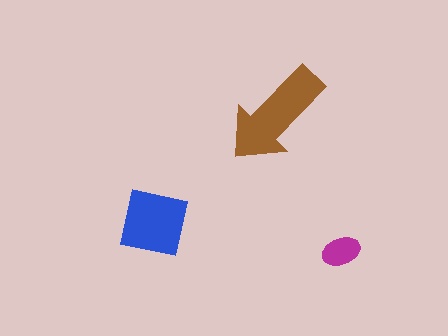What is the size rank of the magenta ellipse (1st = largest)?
3rd.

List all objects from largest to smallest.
The brown arrow, the blue square, the magenta ellipse.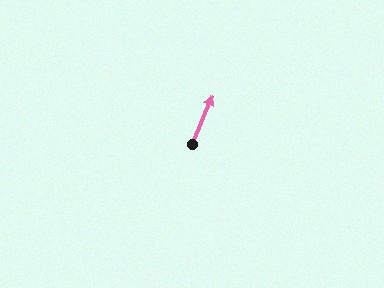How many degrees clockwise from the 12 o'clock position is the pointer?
Approximately 23 degrees.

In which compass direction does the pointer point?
Northeast.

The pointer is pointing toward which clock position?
Roughly 1 o'clock.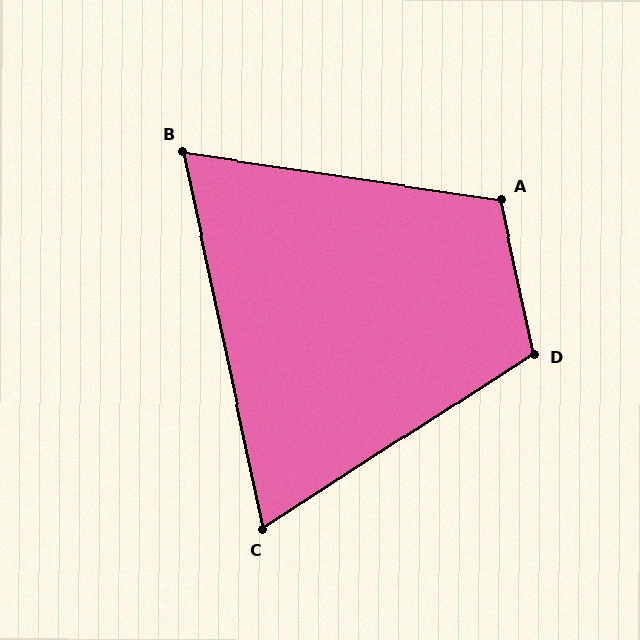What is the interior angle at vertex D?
Approximately 110 degrees (obtuse).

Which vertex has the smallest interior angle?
C, at approximately 69 degrees.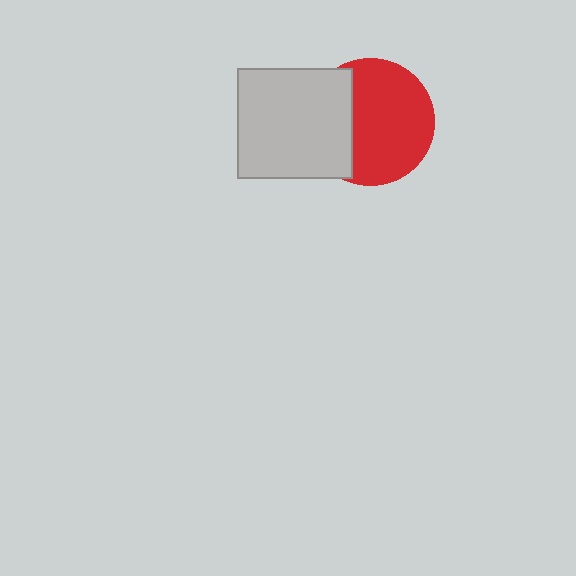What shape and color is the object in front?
The object in front is a light gray rectangle.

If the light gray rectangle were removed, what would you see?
You would see the complete red circle.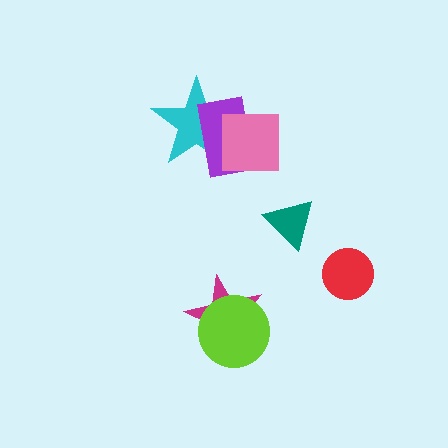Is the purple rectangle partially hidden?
Yes, it is partially covered by another shape.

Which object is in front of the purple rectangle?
The pink square is in front of the purple rectangle.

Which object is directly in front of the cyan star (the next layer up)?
The purple rectangle is directly in front of the cyan star.